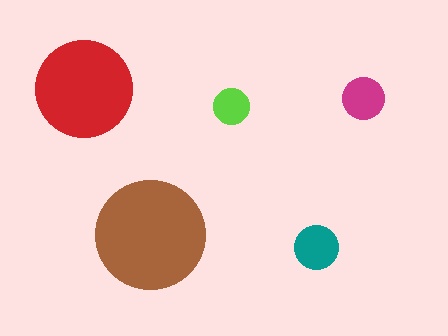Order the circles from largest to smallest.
the brown one, the red one, the teal one, the magenta one, the lime one.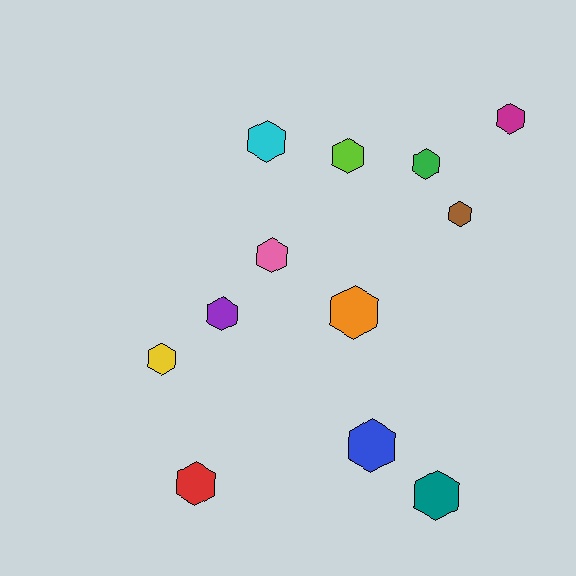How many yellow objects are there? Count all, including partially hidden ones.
There is 1 yellow object.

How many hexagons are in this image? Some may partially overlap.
There are 12 hexagons.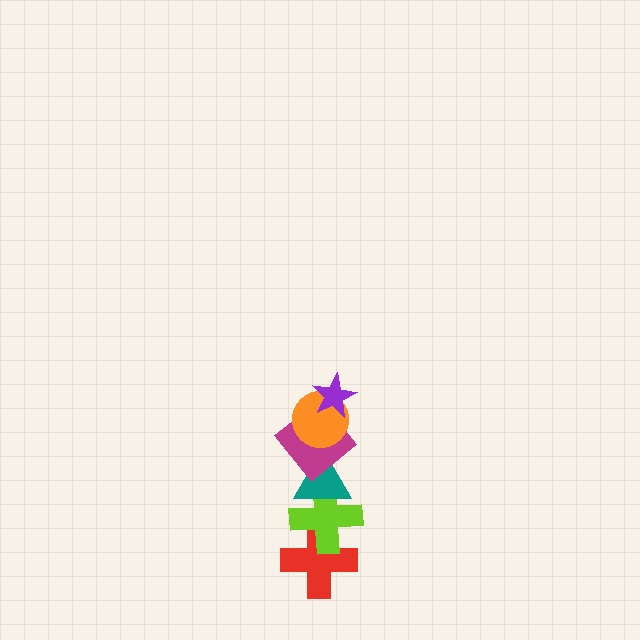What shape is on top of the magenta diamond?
The orange circle is on top of the magenta diamond.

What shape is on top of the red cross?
The lime cross is on top of the red cross.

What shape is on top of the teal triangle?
The magenta diamond is on top of the teal triangle.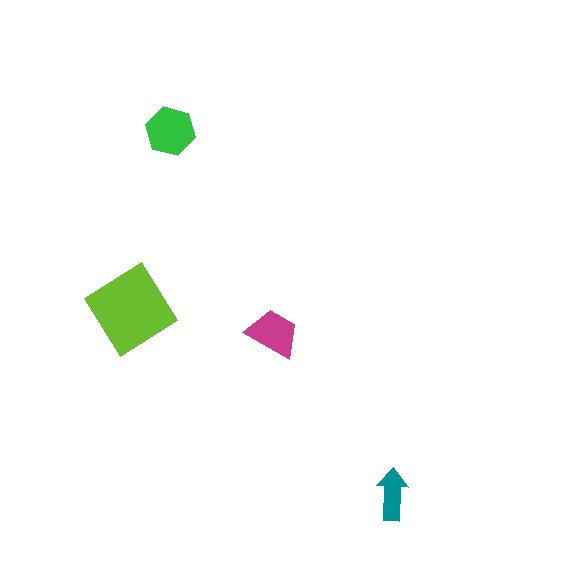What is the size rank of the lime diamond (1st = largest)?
1st.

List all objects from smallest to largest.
The teal arrow, the magenta trapezoid, the green hexagon, the lime diamond.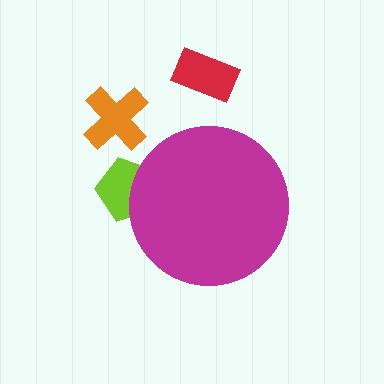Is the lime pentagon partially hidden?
Yes, the lime pentagon is partially hidden behind the magenta circle.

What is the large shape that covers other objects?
A magenta circle.